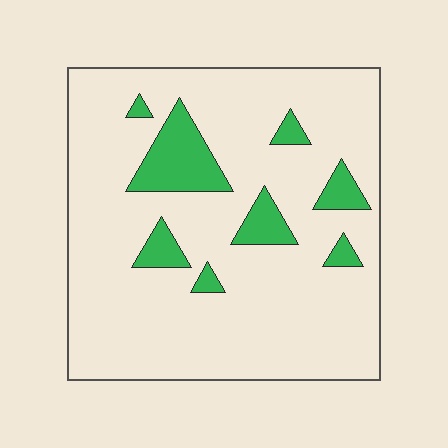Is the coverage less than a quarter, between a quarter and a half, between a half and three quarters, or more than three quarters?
Less than a quarter.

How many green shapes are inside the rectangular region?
8.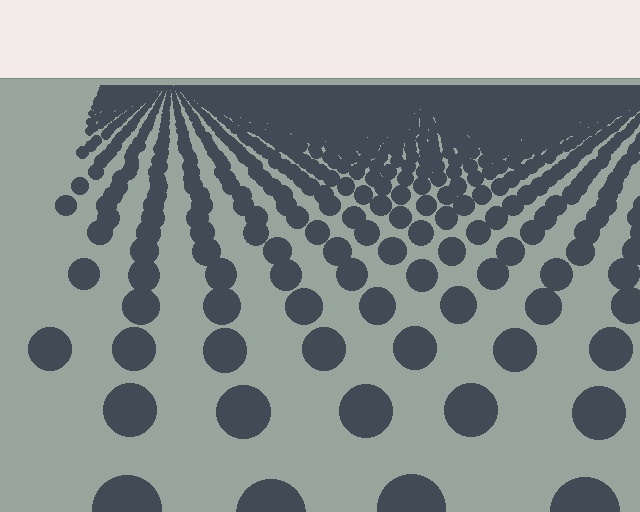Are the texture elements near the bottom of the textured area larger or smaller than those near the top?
Larger. Near the bottom, elements are closer to the viewer and appear at a bigger on-screen size.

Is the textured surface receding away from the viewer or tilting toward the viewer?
The surface is receding away from the viewer. Texture elements get smaller and denser toward the top.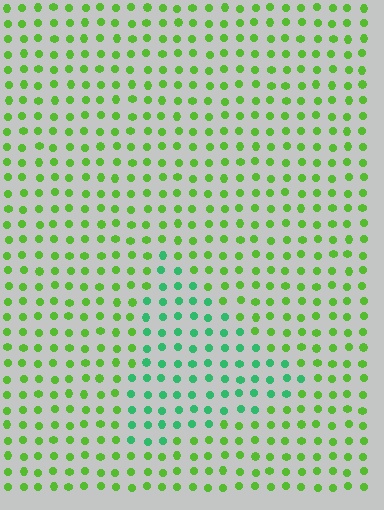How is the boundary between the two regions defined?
The boundary is defined purely by a slight shift in hue (about 42 degrees). Spacing, size, and orientation are identical on both sides.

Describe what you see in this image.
The image is filled with small lime elements in a uniform arrangement. A triangle-shaped region is visible where the elements are tinted to a slightly different hue, forming a subtle color boundary.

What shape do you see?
I see a triangle.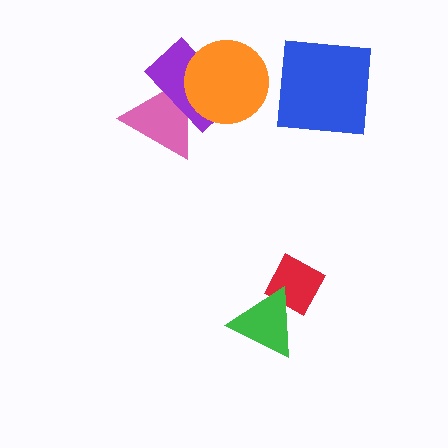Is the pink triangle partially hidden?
Yes, it is partially covered by another shape.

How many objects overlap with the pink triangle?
2 objects overlap with the pink triangle.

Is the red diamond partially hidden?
Yes, it is partially covered by another shape.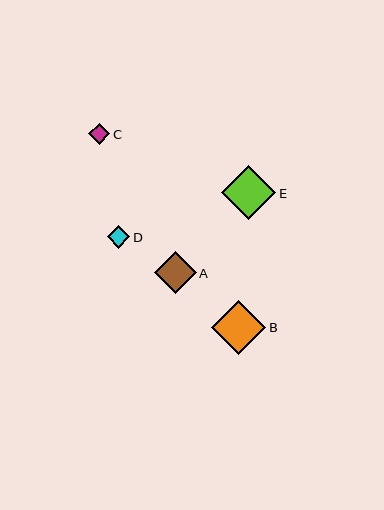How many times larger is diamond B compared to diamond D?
Diamond B is approximately 2.4 times the size of diamond D.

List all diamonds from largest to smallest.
From largest to smallest: B, E, A, D, C.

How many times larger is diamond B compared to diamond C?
Diamond B is approximately 2.6 times the size of diamond C.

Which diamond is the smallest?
Diamond C is the smallest with a size of approximately 21 pixels.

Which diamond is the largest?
Diamond B is the largest with a size of approximately 55 pixels.